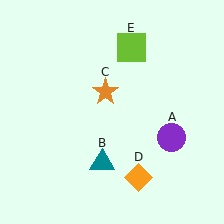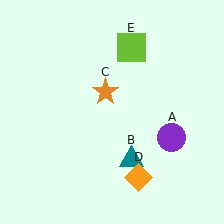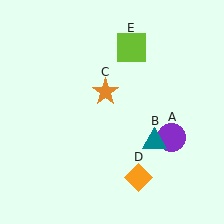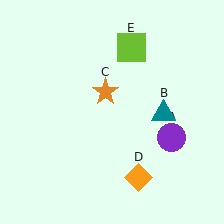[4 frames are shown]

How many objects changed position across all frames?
1 object changed position: teal triangle (object B).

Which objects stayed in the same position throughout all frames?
Purple circle (object A) and orange star (object C) and orange diamond (object D) and lime square (object E) remained stationary.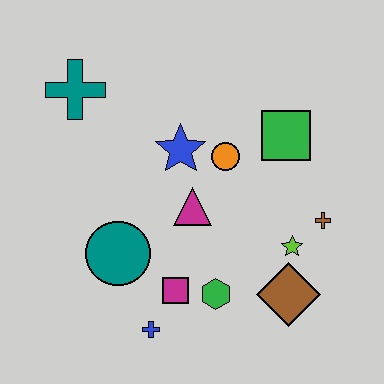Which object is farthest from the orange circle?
The blue cross is farthest from the orange circle.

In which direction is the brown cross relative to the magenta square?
The brown cross is to the right of the magenta square.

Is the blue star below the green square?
Yes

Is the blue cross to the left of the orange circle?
Yes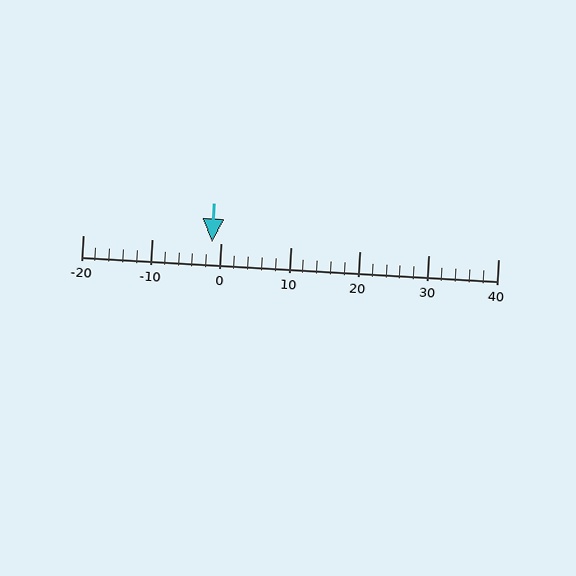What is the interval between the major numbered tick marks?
The major tick marks are spaced 10 units apart.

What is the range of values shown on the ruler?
The ruler shows values from -20 to 40.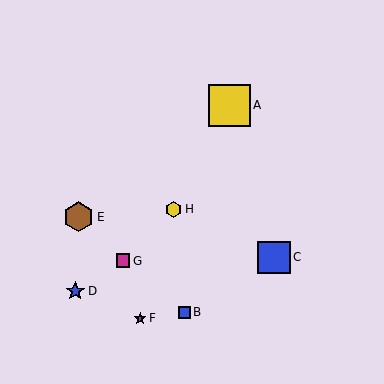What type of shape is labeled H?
Shape H is a yellow hexagon.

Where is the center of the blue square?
The center of the blue square is at (274, 257).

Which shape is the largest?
The yellow square (labeled A) is the largest.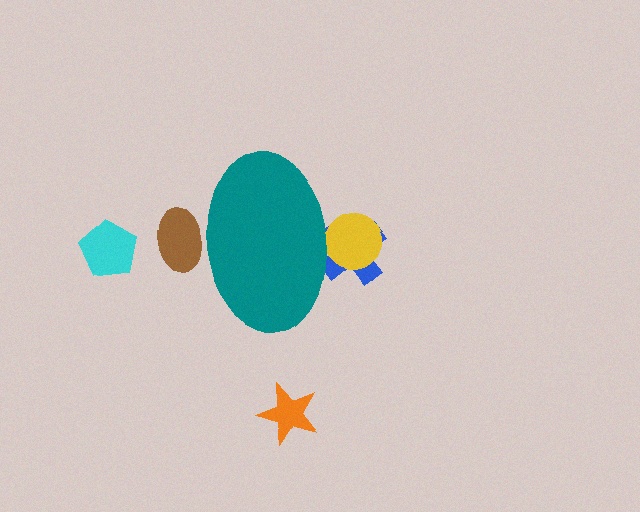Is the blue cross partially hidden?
Yes, the blue cross is partially hidden behind the teal ellipse.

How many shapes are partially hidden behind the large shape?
3 shapes are partially hidden.